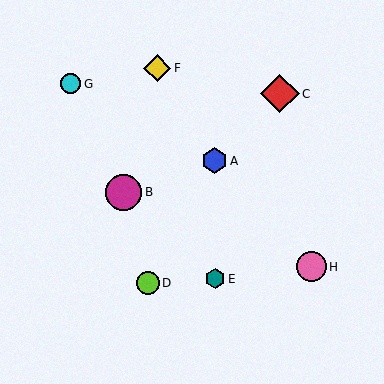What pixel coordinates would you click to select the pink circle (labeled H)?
Click at (312, 267) to select the pink circle H.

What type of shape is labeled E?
Shape E is a teal hexagon.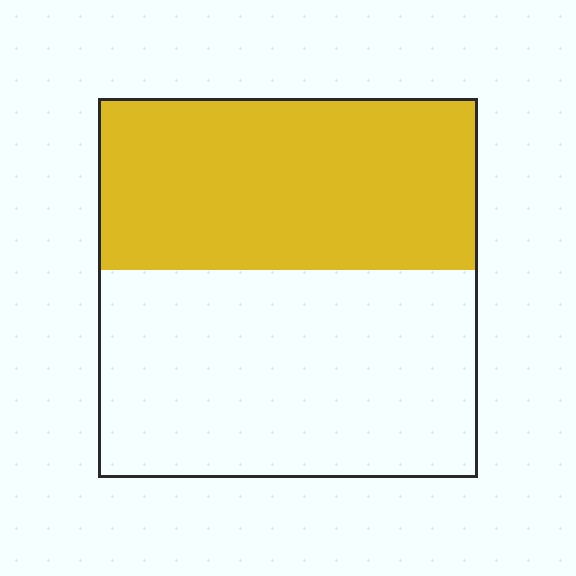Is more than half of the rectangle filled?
No.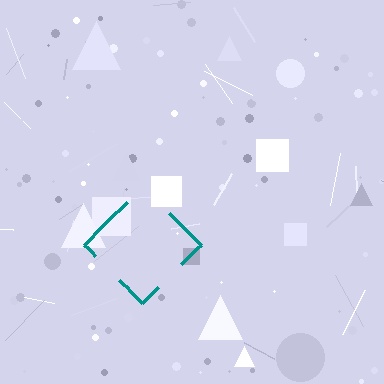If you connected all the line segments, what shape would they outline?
They would outline a diamond.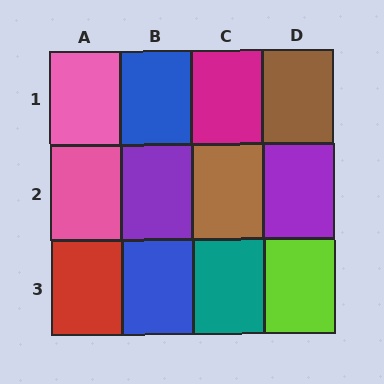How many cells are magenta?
1 cell is magenta.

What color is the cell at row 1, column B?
Blue.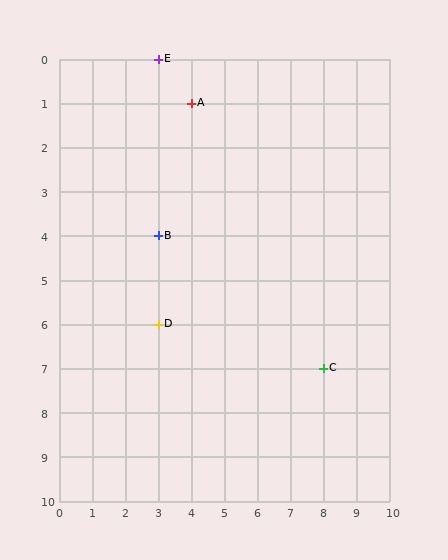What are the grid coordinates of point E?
Point E is at grid coordinates (3, 0).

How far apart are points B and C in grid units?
Points B and C are 5 columns and 3 rows apart (about 5.8 grid units diagonally).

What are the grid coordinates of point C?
Point C is at grid coordinates (8, 7).